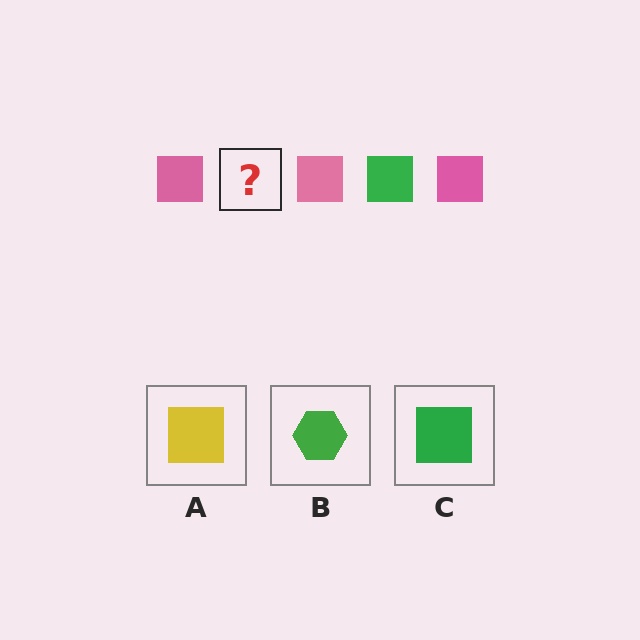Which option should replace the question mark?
Option C.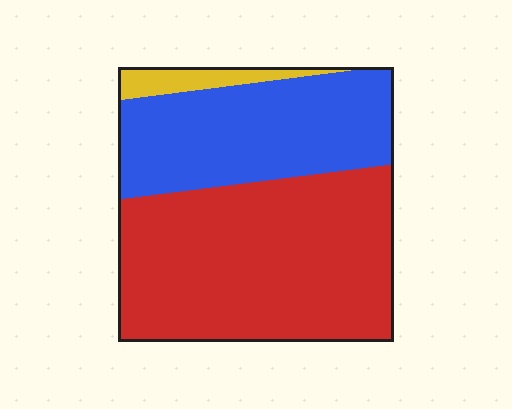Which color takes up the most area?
Red, at roughly 60%.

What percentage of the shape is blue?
Blue covers around 35% of the shape.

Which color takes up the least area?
Yellow, at roughly 5%.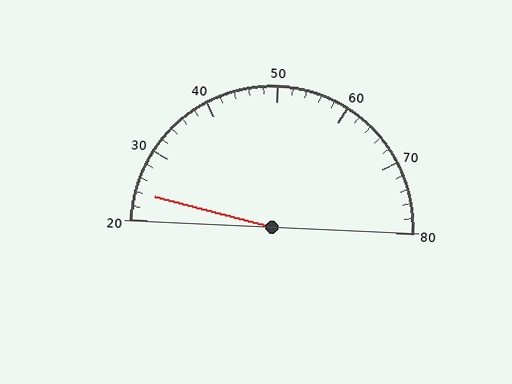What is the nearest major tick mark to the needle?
The nearest major tick mark is 20.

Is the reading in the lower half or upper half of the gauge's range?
The reading is in the lower half of the range (20 to 80).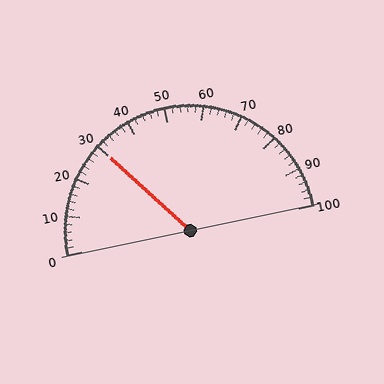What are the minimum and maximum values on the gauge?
The gauge ranges from 0 to 100.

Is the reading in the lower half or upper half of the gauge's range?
The reading is in the lower half of the range (0 to 100).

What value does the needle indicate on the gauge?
The needle indicates approximately 30.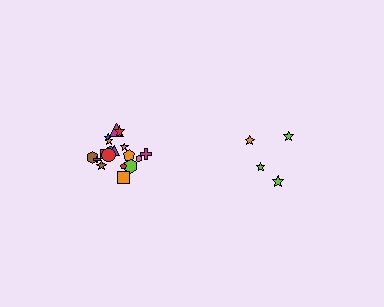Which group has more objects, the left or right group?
The left group.